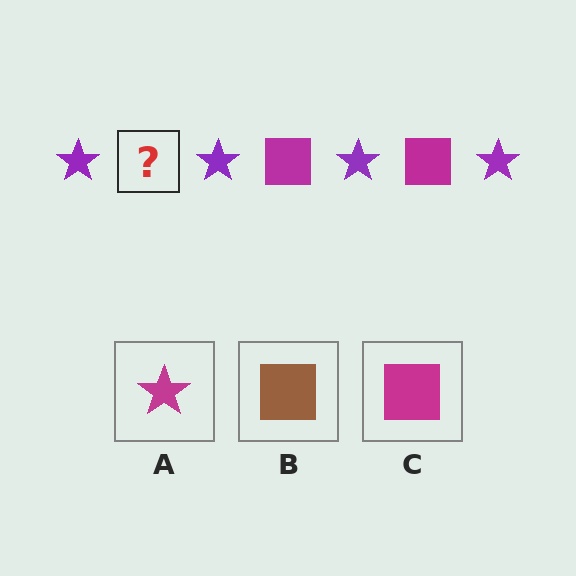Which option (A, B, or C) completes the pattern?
C.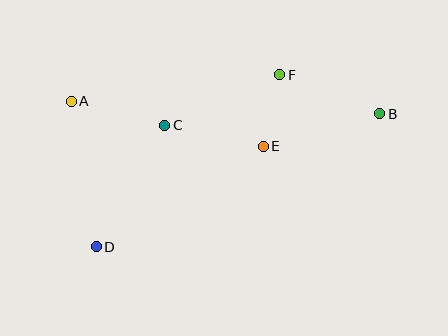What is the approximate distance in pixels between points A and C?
The distance between A and C is approximately 97 pixels.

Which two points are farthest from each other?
Points B and D are farthest from each other.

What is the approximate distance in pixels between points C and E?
The distance between C and E is approximately 100 pixels.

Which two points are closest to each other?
Points E and F are closest to each other.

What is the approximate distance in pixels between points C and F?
The distance between C and F is approximately 126 pixels.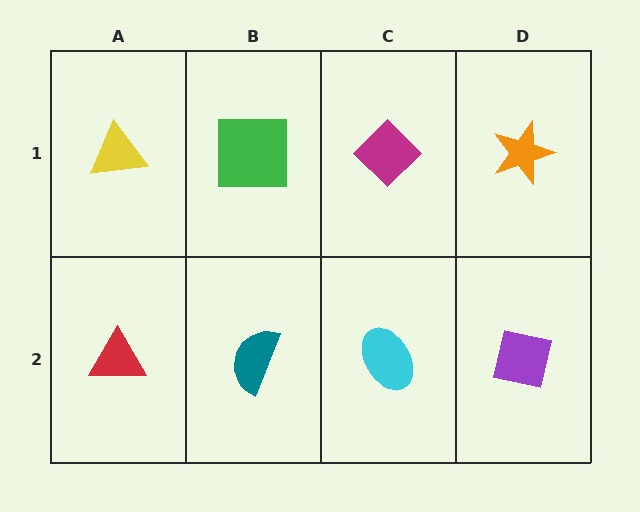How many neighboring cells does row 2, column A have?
2.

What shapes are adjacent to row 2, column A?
A yellow triangle (row 1, column A), a teal semicircle (row 2, column B).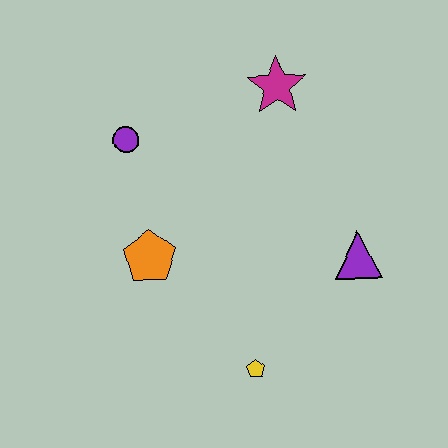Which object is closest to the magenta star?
The purple circle is closest to the magenta star.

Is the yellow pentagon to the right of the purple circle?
Yes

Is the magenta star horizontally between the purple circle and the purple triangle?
Yes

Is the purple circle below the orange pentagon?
No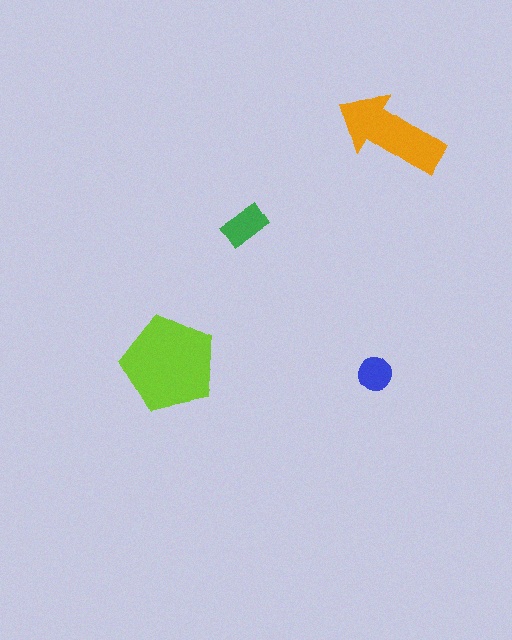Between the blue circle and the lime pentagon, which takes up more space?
The lime pentagon.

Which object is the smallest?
The blue circle.